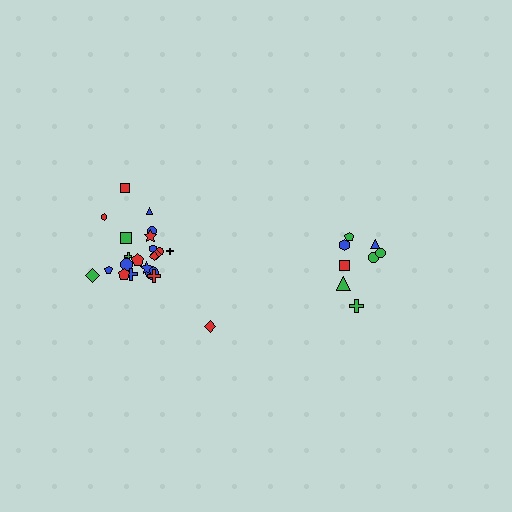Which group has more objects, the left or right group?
The left group.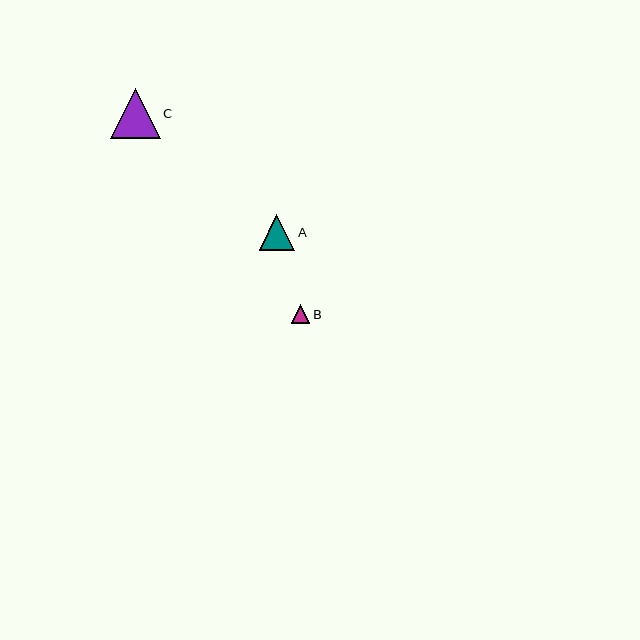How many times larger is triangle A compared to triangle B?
Triangle A is approximately 1.9 times the size of triangle B.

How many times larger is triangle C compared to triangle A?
Triangle C is approximately 1.4 times the size of triangle A.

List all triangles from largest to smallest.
From largest to smallest: C, A, B.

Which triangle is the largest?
Triangle C is the largest with a size of approximately 50 pixels.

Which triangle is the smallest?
Triangle B is the smallest with a size of approximately 19 pixels.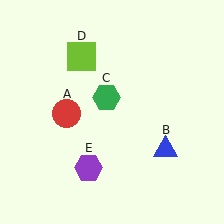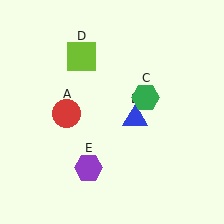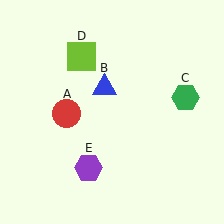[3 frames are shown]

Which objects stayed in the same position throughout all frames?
Red circle (object A) and lime square (object D) and purple hexagon (object E) remained stationary.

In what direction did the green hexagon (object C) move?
The green hexagon (object C) moved right.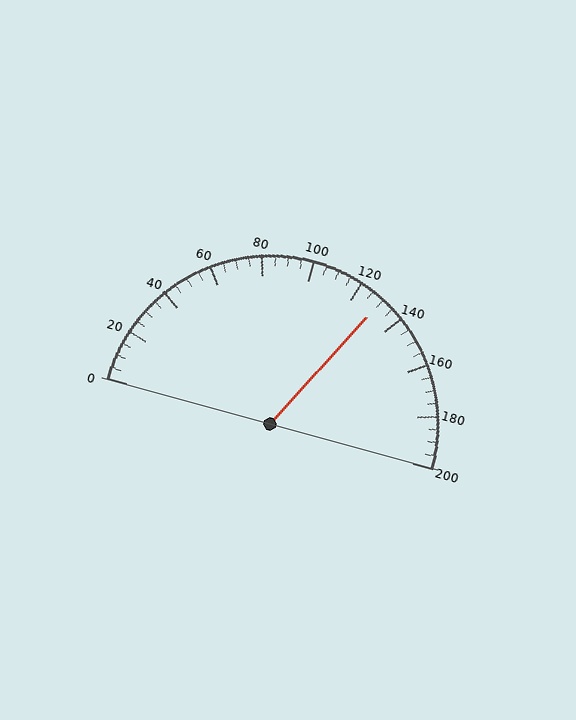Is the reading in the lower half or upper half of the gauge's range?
The reading is in the upper half of the range (0 to 200).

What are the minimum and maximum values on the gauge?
The gauge ranges from 0 to 200.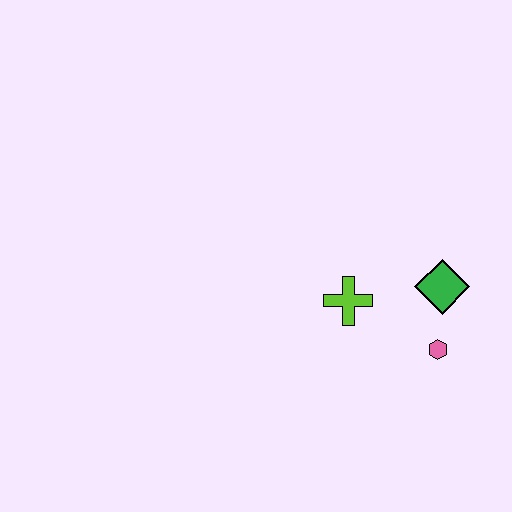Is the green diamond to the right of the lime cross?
Yes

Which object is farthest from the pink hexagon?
The lime cross is farthest from the pink hexagon.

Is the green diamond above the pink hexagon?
Yes